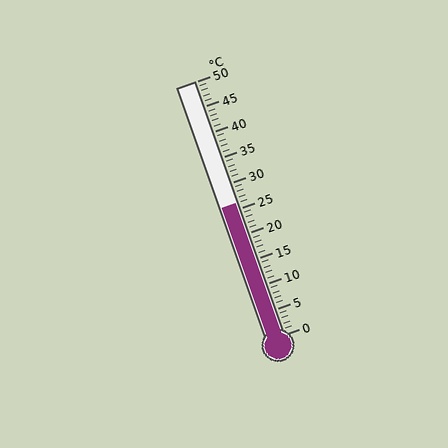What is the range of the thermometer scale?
The thermometer scale ranges from 0°C to 50°C.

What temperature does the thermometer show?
The thermometer shows approximately 26°C.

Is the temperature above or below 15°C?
The temperature is above 15°C.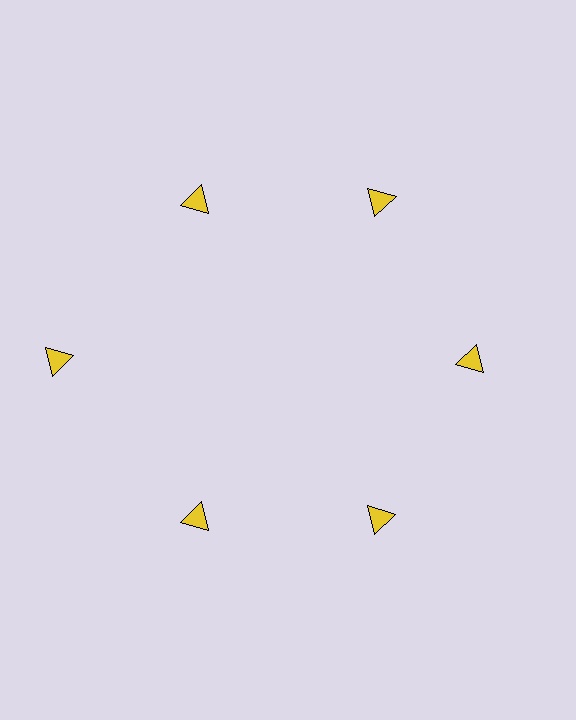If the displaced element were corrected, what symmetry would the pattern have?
It would have 6-fold rotational symmetry — the pattern would map onto itself every 60 degrees.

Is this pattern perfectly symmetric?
No. The 6 yellow triangles are arranged in a ring, but one element near the 9 o'clock position is pushed outward from the center, breaking the 6-fold rotational symmetry.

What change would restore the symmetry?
The symmetry would be restored by moving it inward, back onto the ring so that all 6 triangles sit at equal angles and equal distance from the center.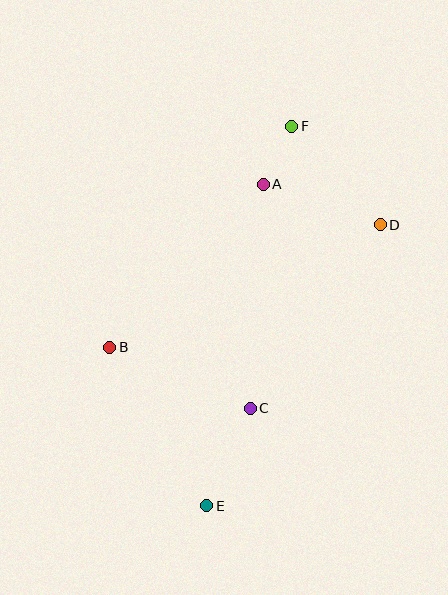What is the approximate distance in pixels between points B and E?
The distance between B and E is approximately 186 pixels.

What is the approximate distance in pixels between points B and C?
The distance between B and C is approximately 153 pixels.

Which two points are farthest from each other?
Points E and F are farthest from each other.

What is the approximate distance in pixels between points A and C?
The distance between A and C is approximately 224 pixels.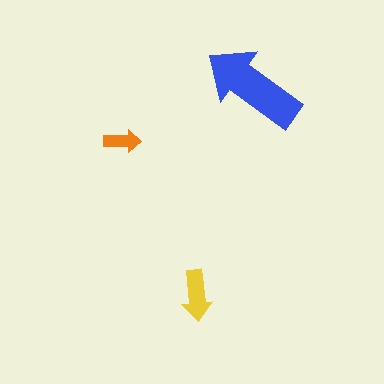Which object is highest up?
The blue arrow is topmost.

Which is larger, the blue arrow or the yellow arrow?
The blue one.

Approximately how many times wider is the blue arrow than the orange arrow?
About 3 times wider.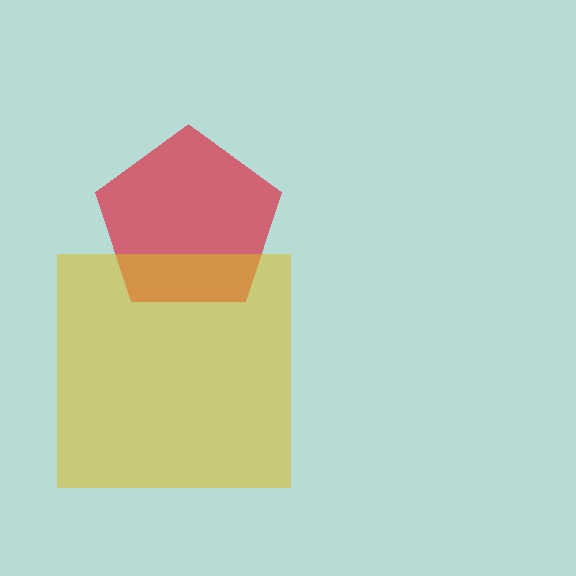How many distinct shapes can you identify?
There are 2 distinct shapes: a red pentagon, a yellow square.